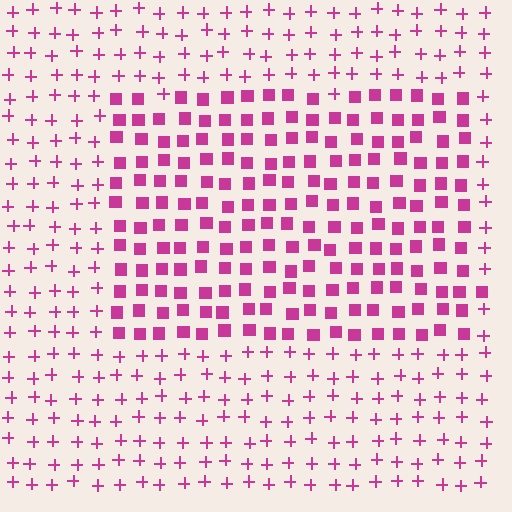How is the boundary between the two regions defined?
The boundary is defined by a change in element shape: squares inside vs. plus signs outside. All elements share the same color and spacing.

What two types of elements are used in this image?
The image uses squares inside the rectangle region and plus signs outside it.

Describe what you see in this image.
The image is filled with small magenta elements arranged in a uniform grid. A rectangle-shaped region contains squares, while the surrounding area contains plus signs. The boundary is defined purely by the change in element shape.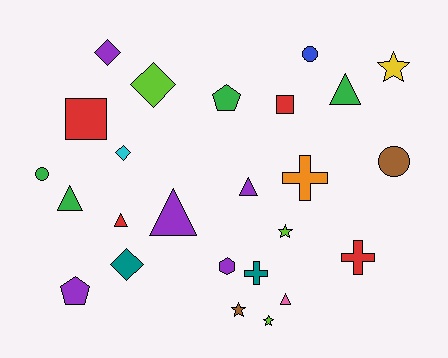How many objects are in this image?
There are 25 objects.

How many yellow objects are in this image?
There is 1 yellow object.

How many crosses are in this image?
There are 3 crosses.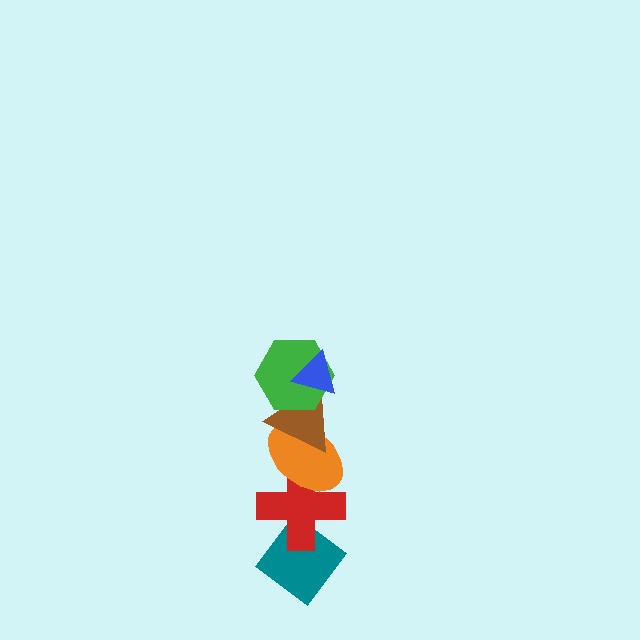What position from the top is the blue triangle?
The blue triangle is 1st from the top.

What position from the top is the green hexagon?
The green hexagon is 2nd from the top.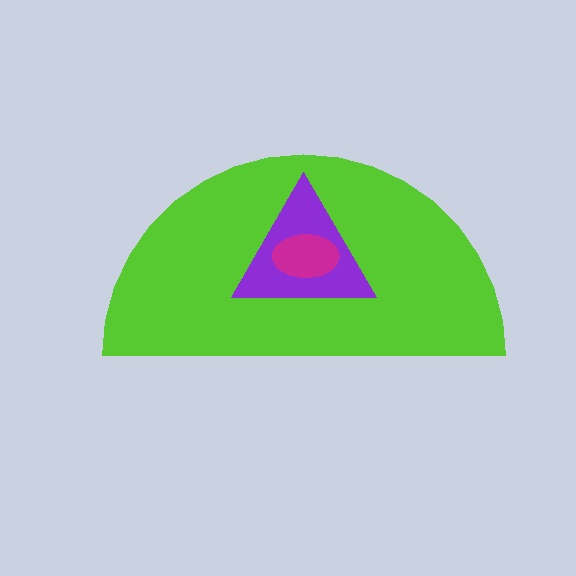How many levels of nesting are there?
3.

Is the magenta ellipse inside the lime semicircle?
Yes.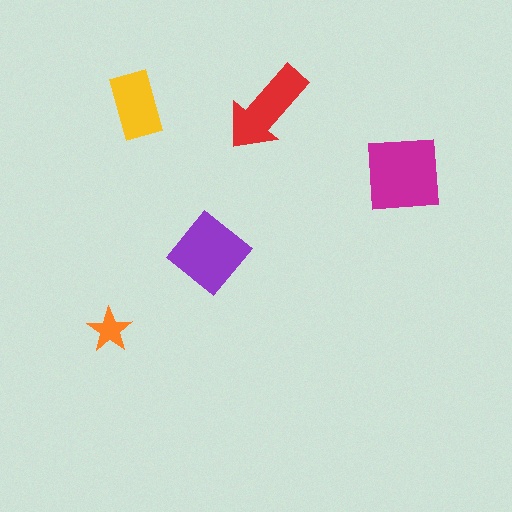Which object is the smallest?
The orange star.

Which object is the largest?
The magenta square.